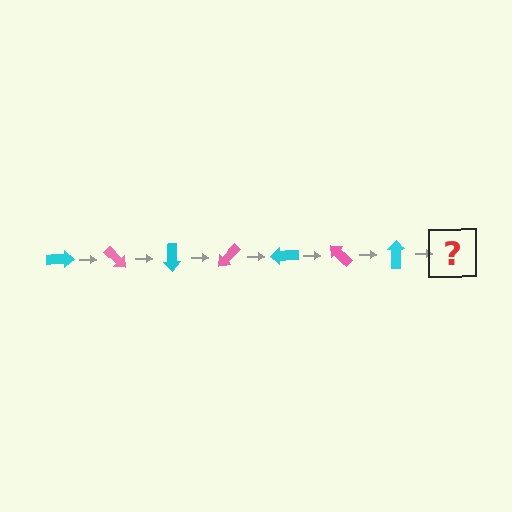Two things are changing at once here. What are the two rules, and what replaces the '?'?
The two rules are that it rotates 45 degrees each step and the color cycles through cyan and pink. The '?' should be a pink arrow, rotated 315 degrees from the start.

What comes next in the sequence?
The next element should be a pink arrow, rotated 315 degrees from the start.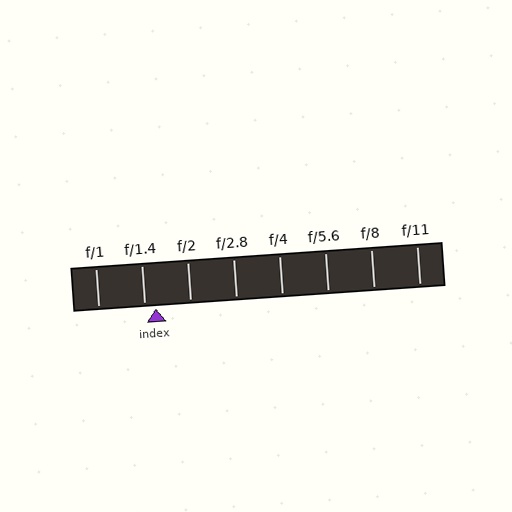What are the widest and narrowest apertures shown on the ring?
The widest aperture shown is f/1 and the narrowest is f/11.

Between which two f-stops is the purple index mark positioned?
The index mark is between f/1.4 and f/2.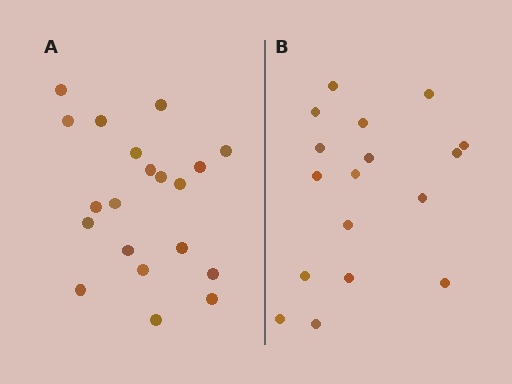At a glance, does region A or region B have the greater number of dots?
Region A (the left region) has more dots.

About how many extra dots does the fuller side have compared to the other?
Region A has just a few more — roughly 2 or 3 more dots than region B.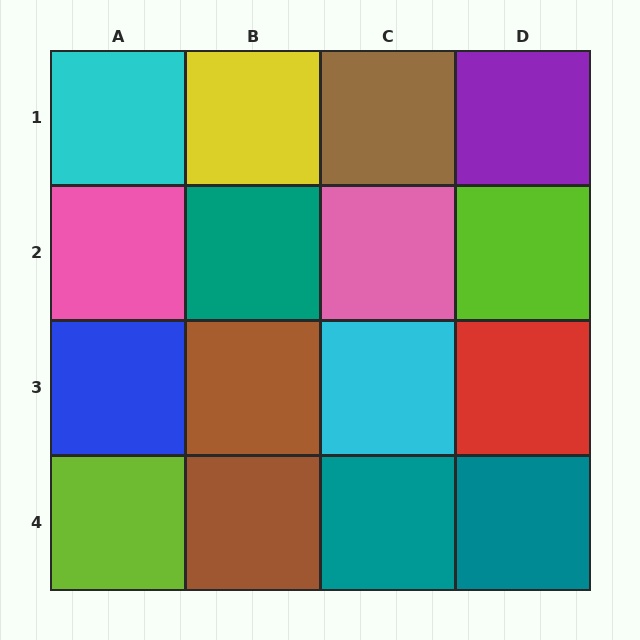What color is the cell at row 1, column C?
Brown.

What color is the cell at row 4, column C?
Teal.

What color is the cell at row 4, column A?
Lime.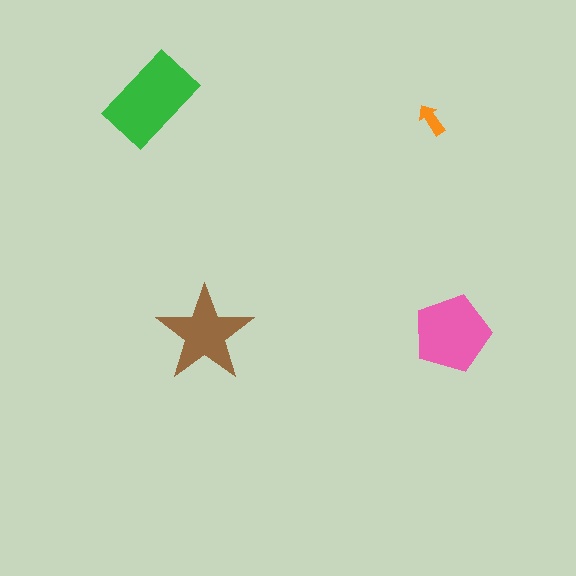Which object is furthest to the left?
The green rectangle is leftmost.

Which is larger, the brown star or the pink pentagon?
The pink pentagon.